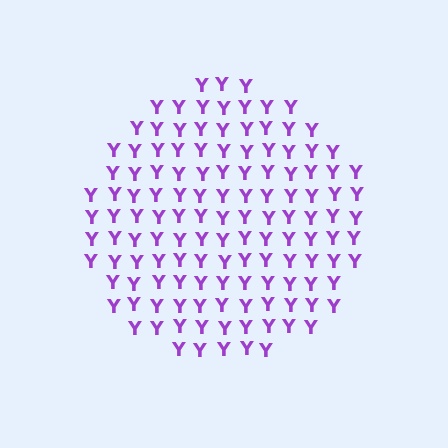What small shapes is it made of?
It is made of small letter Y's.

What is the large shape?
The large shape is a circle.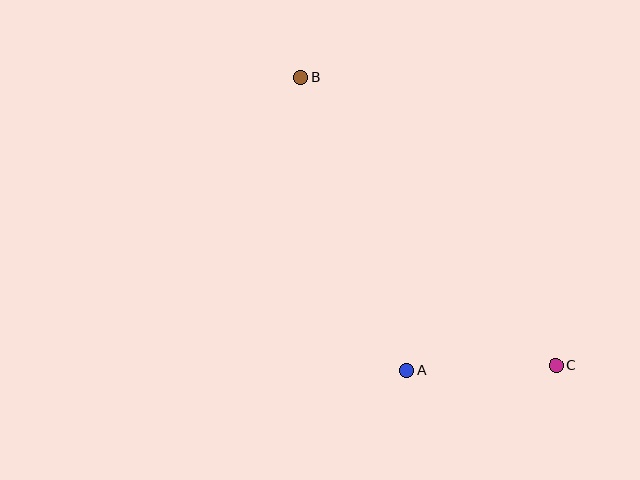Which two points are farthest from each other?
Points B and C are farthest from each other.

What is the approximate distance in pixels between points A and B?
The distance between A and B is approximately 311 pixels.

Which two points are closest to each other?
Points A and C are closest to each other.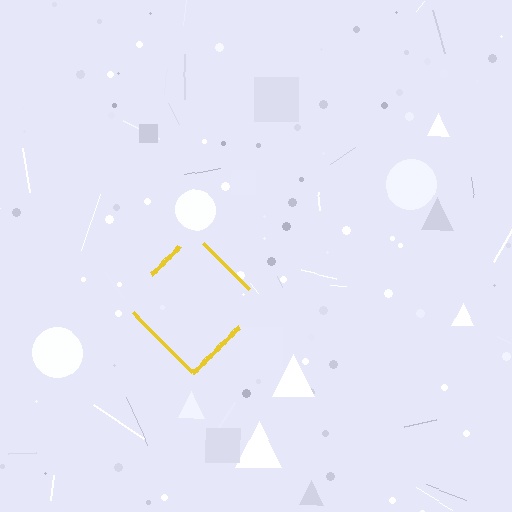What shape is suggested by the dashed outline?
The dashed outline suggests a diamond.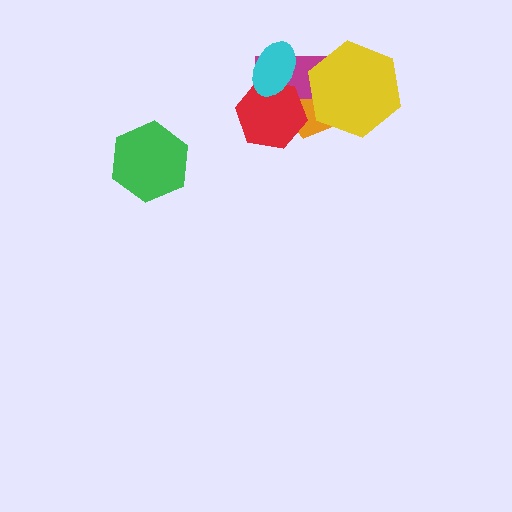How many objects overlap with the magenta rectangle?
4 objects overlap with the magenta rectangle.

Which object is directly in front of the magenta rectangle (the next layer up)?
The yellow hexagon is directly in front of the magenta rectangle.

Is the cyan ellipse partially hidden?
No, no other shape covers it.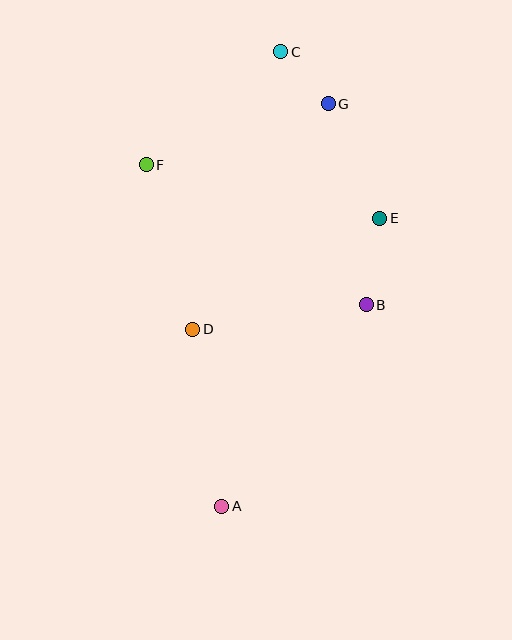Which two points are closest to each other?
Points C and G are closest to each other.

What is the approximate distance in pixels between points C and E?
The distance between C and E is approximately 194 pixels.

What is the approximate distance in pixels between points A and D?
The distance between A and D is approximately 179 pixels.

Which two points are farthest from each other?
Points A and C are farthest from each other.